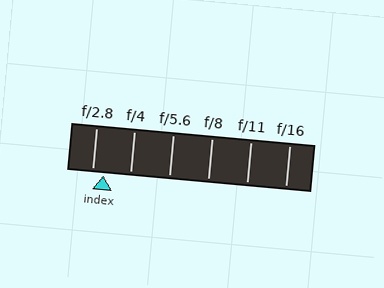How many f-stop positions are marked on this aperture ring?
There are 6 f-stop positions marked.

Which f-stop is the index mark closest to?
The index mark is closest to f/2.8.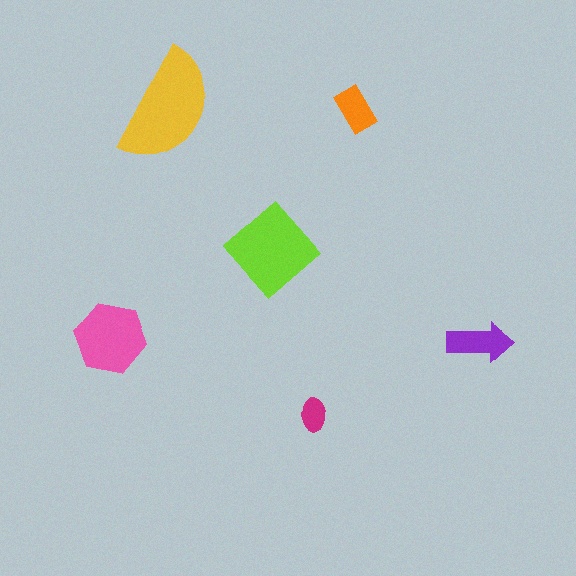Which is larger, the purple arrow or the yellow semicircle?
The yellow semicircle.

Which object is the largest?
The yellow semicircle.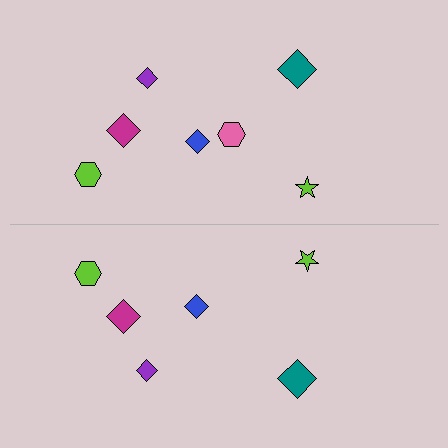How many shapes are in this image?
There are 13 shapes in this image.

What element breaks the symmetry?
A pink hexagon is missing from the bottom side.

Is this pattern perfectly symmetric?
No, the pattern is not perfectly symmetric. A pink hexagon is missing from the bottom side.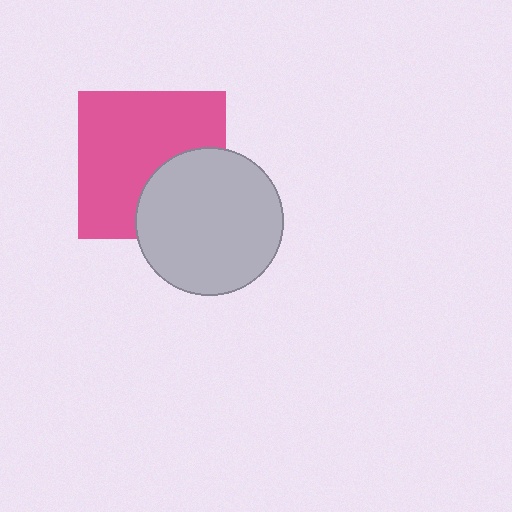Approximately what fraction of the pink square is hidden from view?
Roughly 33% of the pink square is hidden behind the light gray circle.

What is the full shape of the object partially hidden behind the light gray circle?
The partially hidden object is a pink square.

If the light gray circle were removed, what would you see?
You would see the complete pink square.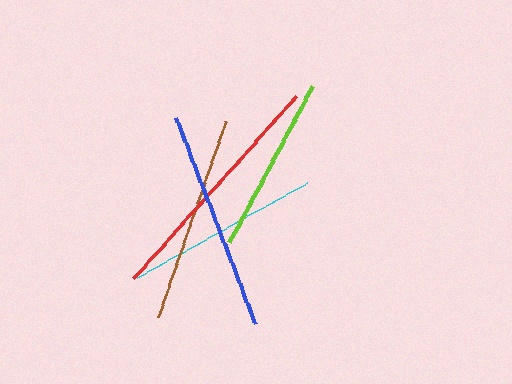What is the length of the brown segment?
The brown segment is approximately 207 pixels long.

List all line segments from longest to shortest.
From longest to shortest: red, blue, brown, cyan, lime.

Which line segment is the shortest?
The lime line is the shortest at approximately 178 pixels.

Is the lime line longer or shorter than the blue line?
The blue line is longer than the lime line.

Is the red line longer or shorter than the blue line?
The red line is longer than the blue line.